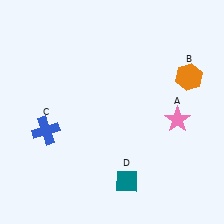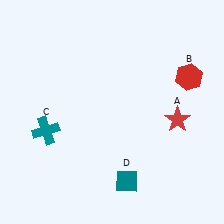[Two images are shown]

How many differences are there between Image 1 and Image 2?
There are 3 differences between the two images.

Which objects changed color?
A changed from pink to red. B changed from orange to red. C changed from blue to teal.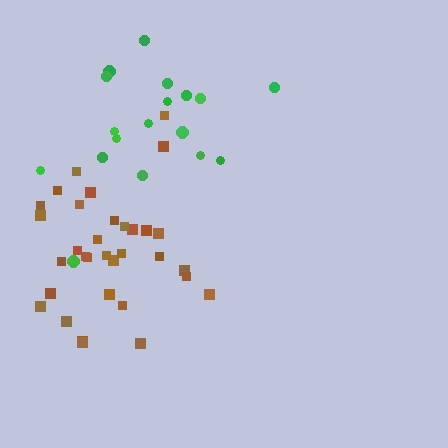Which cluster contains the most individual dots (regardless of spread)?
Brown (33).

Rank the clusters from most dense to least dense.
brown, green.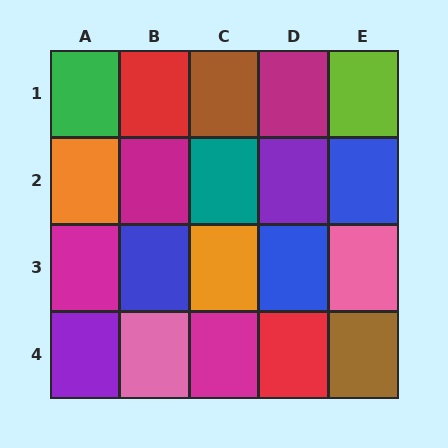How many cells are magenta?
4 cells are magenta.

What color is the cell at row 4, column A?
Purple.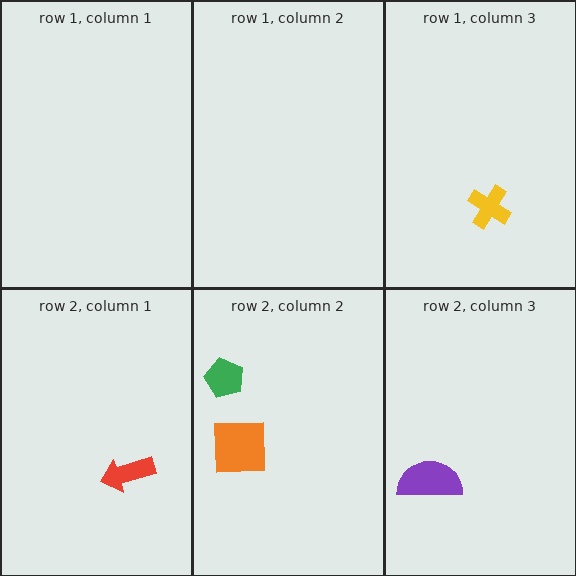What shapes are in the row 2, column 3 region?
The purple semicircle.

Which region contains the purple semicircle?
The row 2, column 3 region.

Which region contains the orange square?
The row 2, column 2 region.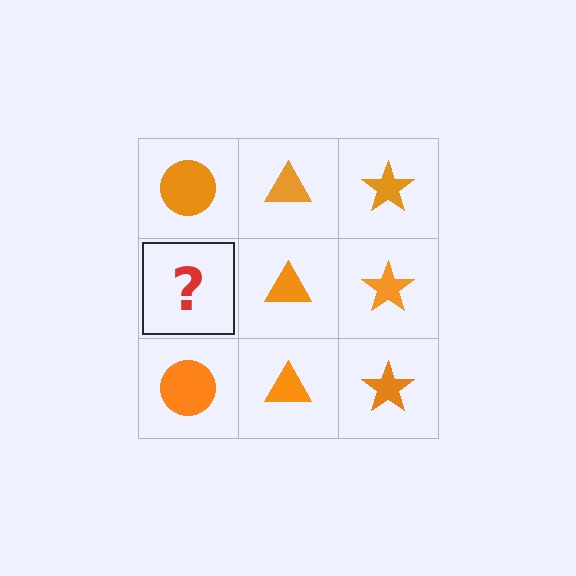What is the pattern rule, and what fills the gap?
The rule is that each column has a consistent shape. The gap should be filled with an orange circle.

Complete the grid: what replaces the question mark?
The question mark should be replaced with an orange circle.